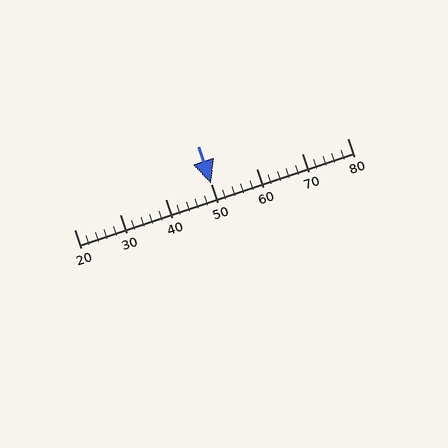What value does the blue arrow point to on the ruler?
The blue arrow points to approximately 50.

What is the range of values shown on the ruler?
The ruler shows values from 20 to 80.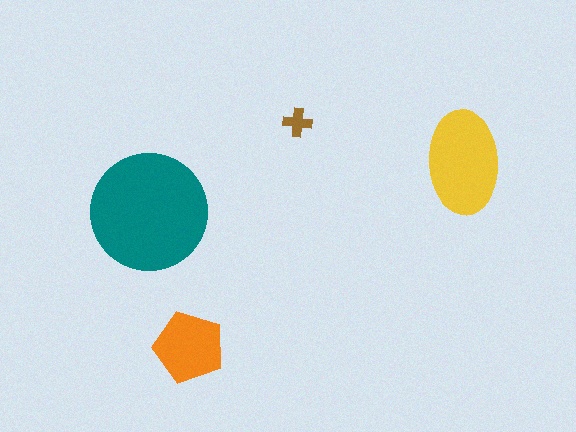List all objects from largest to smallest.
The teal circle, the yellow ellipse, the orange pentagon, the brown cross.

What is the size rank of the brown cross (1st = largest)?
4th.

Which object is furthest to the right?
The yellow ellipse is rightmost.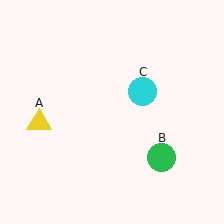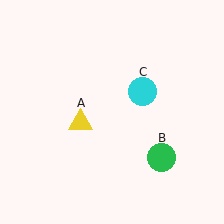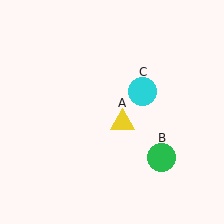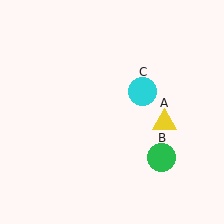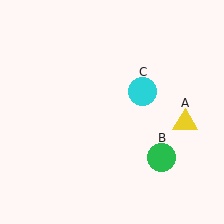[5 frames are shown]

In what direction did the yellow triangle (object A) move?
The yellow triangle (object A) moved right.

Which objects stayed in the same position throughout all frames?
Green circle (object B) and cyan circle (object C) remained stationary.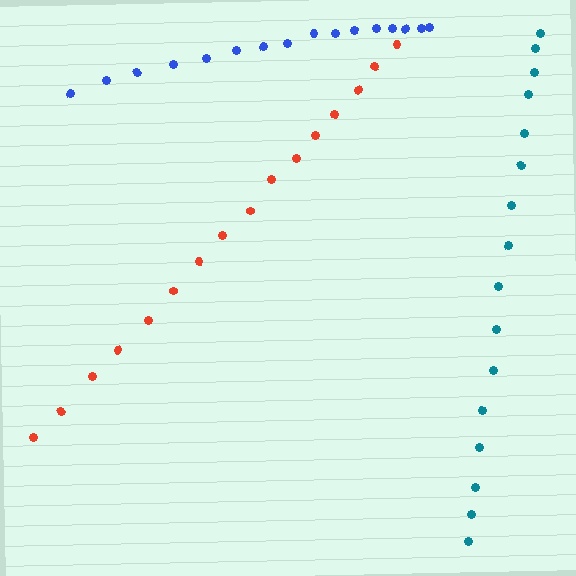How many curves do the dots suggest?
There are 3 distinct paths.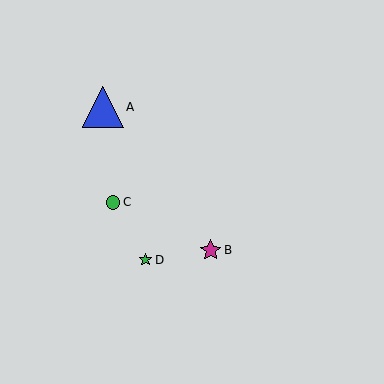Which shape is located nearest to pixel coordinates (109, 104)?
The blue triangle (labeled A) at (103, 107) is nearest to that location.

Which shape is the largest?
The blue triangle (labeled A) is the largest.